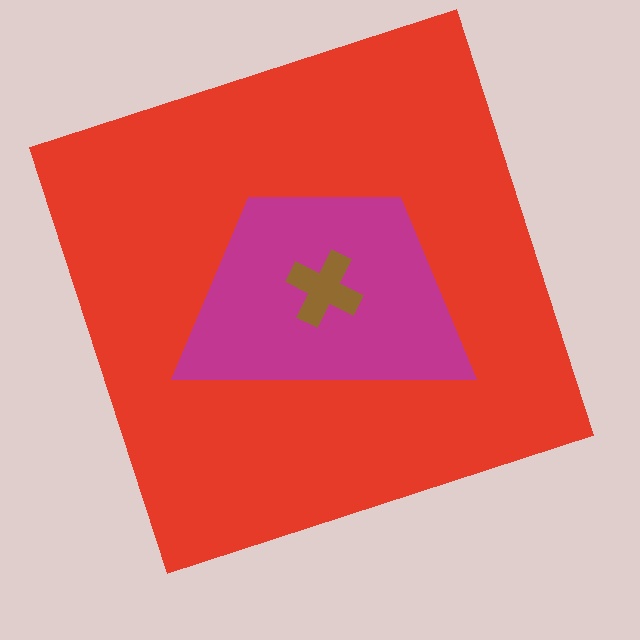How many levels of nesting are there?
3.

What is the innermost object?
The brown cross.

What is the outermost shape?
The red square.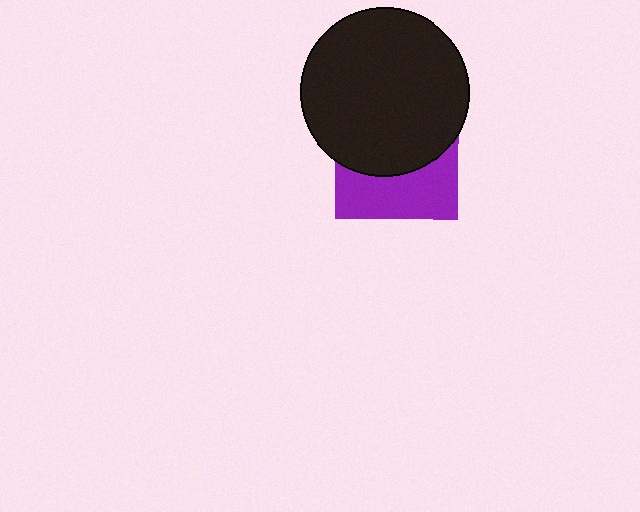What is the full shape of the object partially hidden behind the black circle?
The partially hidden object is a purple square.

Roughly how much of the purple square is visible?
A small part of it is visible (roughly 42%).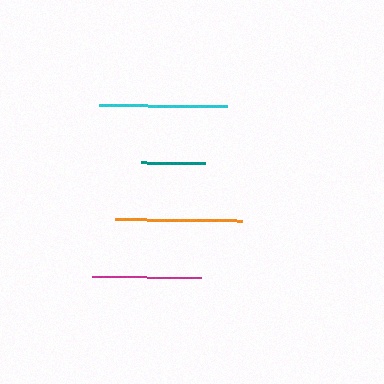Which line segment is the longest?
The cyan line is the longest at approximately 128 pixels.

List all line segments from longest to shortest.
From longest to shortest: cyan, orange, magenta, teal.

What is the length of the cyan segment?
The cyan segment is approximately 128 pixels long.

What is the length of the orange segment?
The orange segment is approximately 128 pixels long.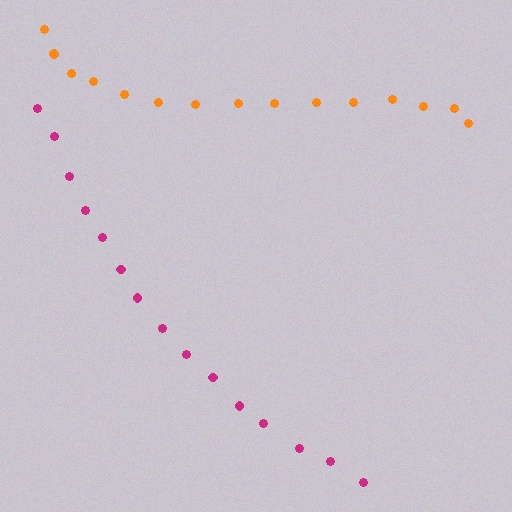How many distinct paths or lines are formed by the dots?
There are 2 distinct paths.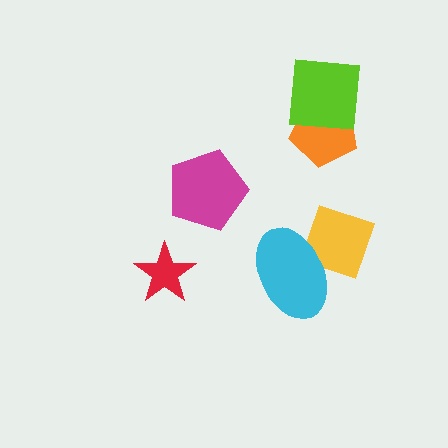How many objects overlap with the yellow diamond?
1 object overlaps with the yellow diamond.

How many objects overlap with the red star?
0 objects overlap with the red star.